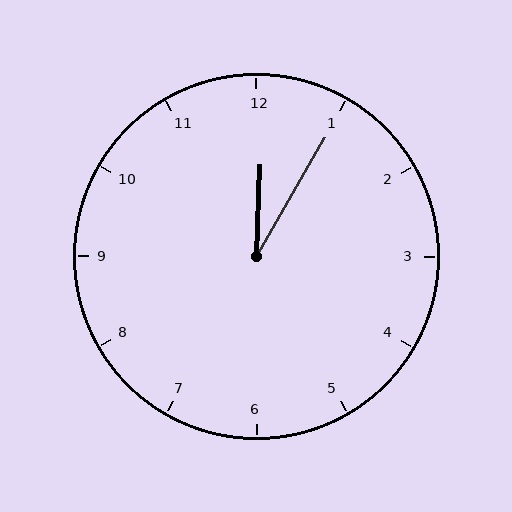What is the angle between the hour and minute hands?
Approximately 28 degrees.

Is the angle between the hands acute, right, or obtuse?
It is acute.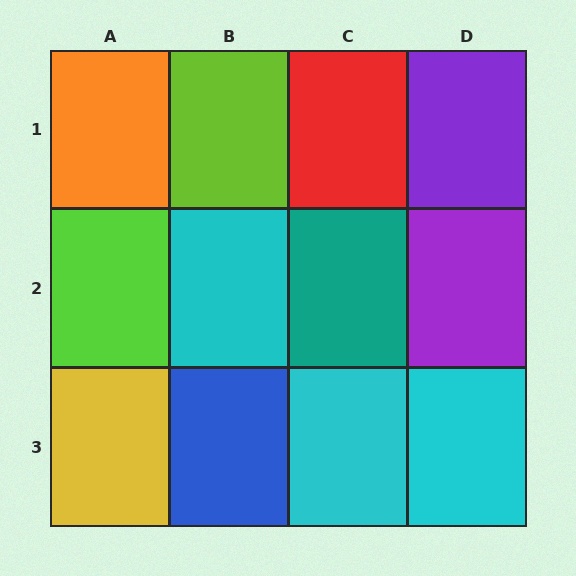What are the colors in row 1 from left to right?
Orange, lime, red, purple.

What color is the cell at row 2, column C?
Teal.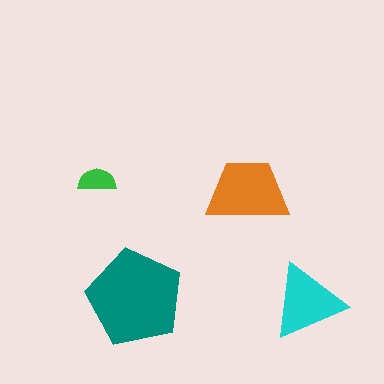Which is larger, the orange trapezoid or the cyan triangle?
The orange trapezoid.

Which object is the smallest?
The green semicircle.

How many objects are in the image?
There are 4 objects in the image.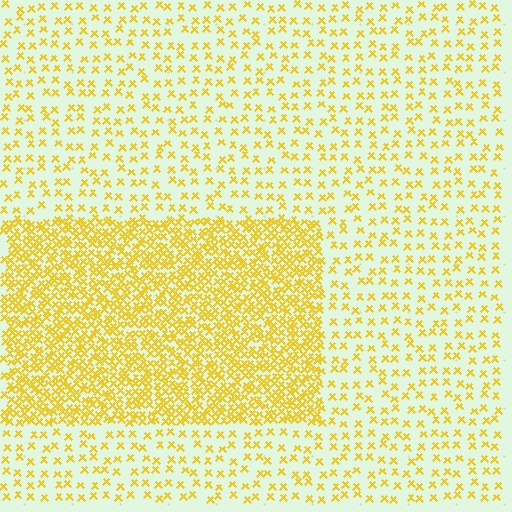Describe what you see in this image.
The image contains small yellow elements arranged at two different densities. A rectangle-shaped region is visible where the elements are more densely packed than the surrounding area.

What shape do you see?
I see a rectangle.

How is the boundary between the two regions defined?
The boundary is defined by a change in element density (approximately 3.0x ratio). All elements are the same color, size, and shape.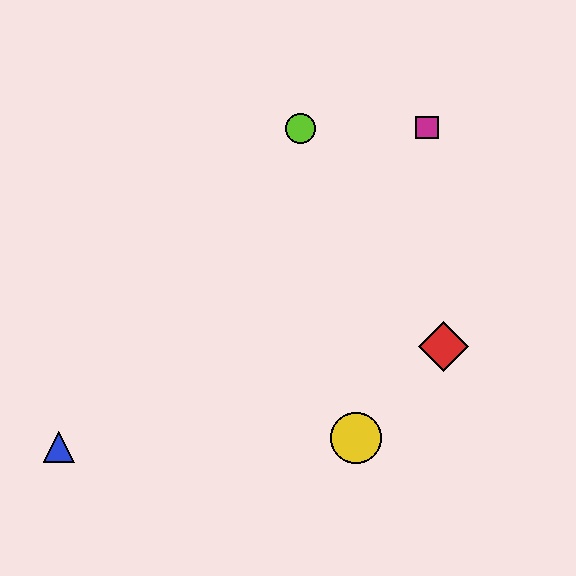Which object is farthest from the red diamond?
The blue triangle is farthest from the red diamond.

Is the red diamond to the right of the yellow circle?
Yes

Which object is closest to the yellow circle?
The red diamond is closest to the yellow circle.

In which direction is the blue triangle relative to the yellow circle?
The blue triangle is to the left of the yellow circle.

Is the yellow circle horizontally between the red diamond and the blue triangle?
Yes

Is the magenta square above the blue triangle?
Yes